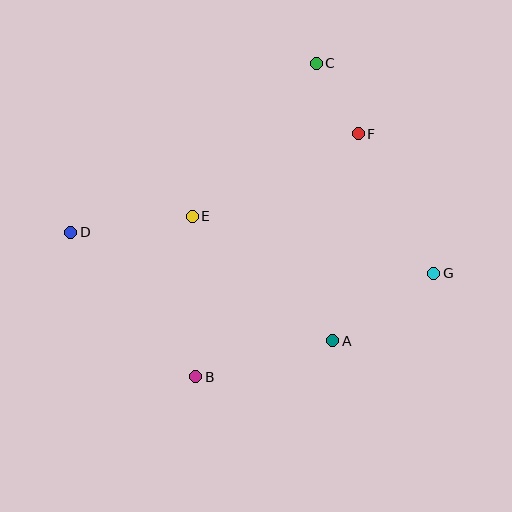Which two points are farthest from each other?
Points D and G are farthest from each other.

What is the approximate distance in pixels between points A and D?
The distance between A and D is approximately 284 pixels.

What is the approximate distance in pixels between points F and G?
The distance between F and G is approximately 159 pixels.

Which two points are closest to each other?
Points C and F are closest to each other.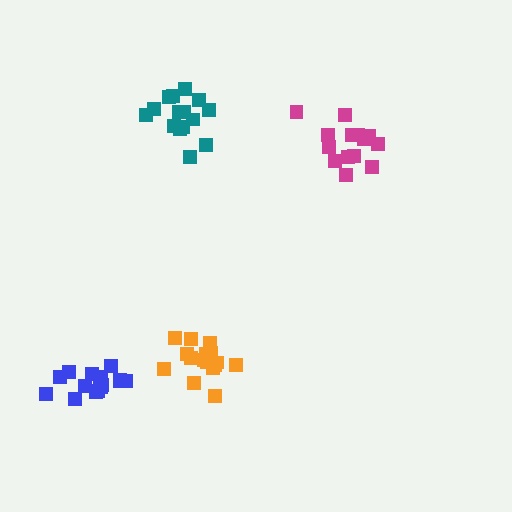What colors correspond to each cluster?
The clusters are colored: magenta, teal, orange, blue.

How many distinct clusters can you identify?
There are 4 distinct clusters.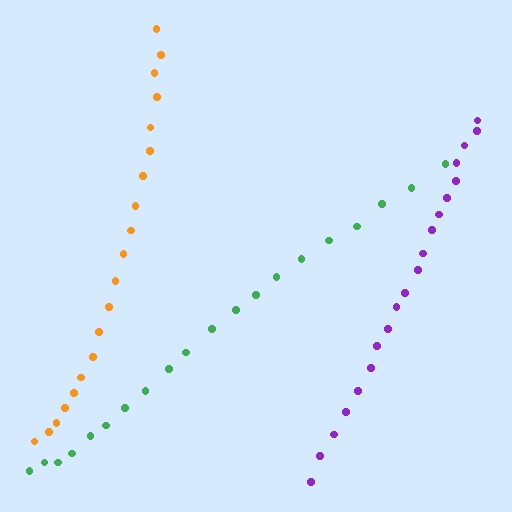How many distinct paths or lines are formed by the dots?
There are 3 distinct paths.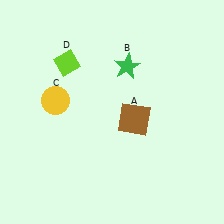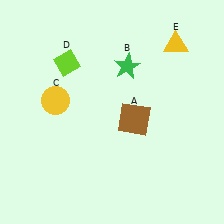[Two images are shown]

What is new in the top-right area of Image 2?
A yellow triangle (E) was added in the top-right area of Image 2.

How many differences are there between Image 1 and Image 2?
There is 1 difference between the two images.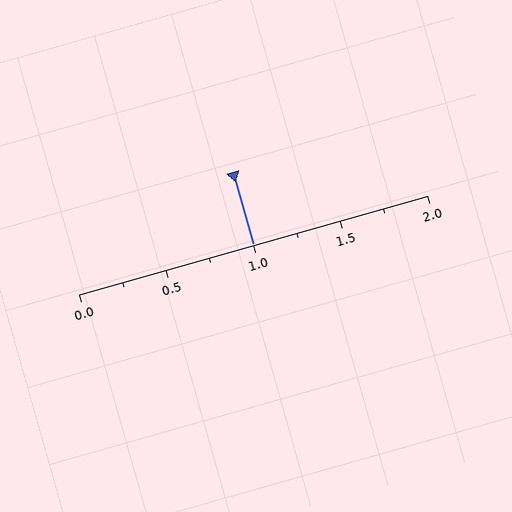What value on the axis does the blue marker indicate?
The marker indicates approximately 1.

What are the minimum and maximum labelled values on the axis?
The axis runs from 0.0 to 2.0.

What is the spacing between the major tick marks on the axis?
The major ticks are spaced 0.5 apart.